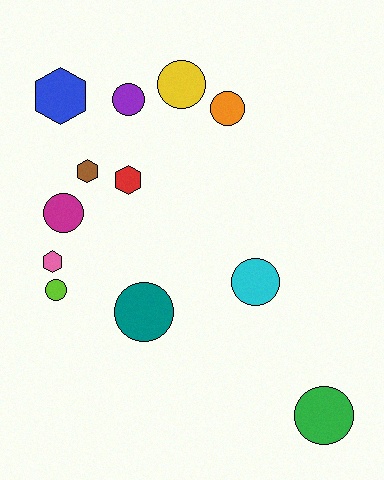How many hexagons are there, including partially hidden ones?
There are 4 hexagons.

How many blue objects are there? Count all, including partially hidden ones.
There is 1 blue object.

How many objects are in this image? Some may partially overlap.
There are 12 objects.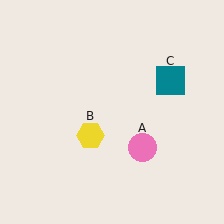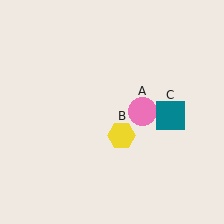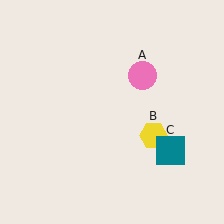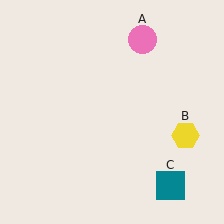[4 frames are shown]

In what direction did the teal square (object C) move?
The teal square (object C) moved down.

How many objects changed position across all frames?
3 objects changed position: pink circle (object A), yellow hexagon (object B), teal square (object C).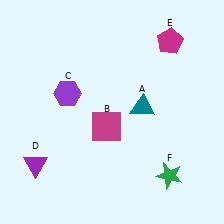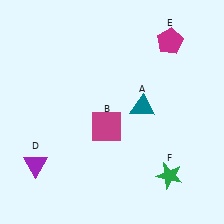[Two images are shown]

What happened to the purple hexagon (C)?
The purple hexagon (C) was removed in Image 2. It was in the top-left area of Image 1.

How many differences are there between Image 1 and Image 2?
There is 1 difference between the two images.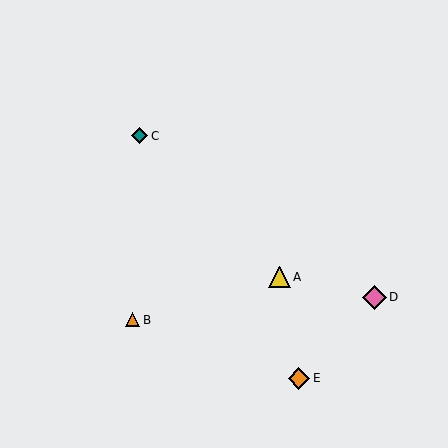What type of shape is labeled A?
Shape A is a yellow triangle.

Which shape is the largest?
The pink diamond (labeled D) is the largest.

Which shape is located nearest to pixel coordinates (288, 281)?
The yellow triangle (labeled A) at (279, 277) is nearest to that location.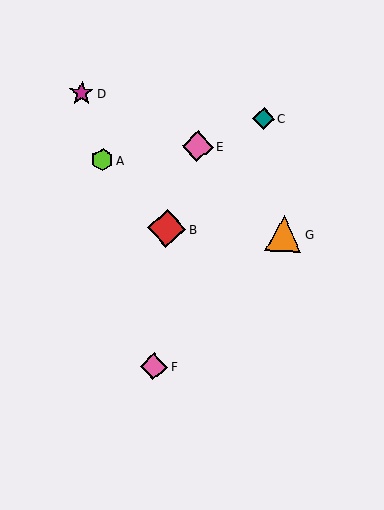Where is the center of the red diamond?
The center of the red diamond is at (167, 229).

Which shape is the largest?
The red diamond (labeled B) is the largest.